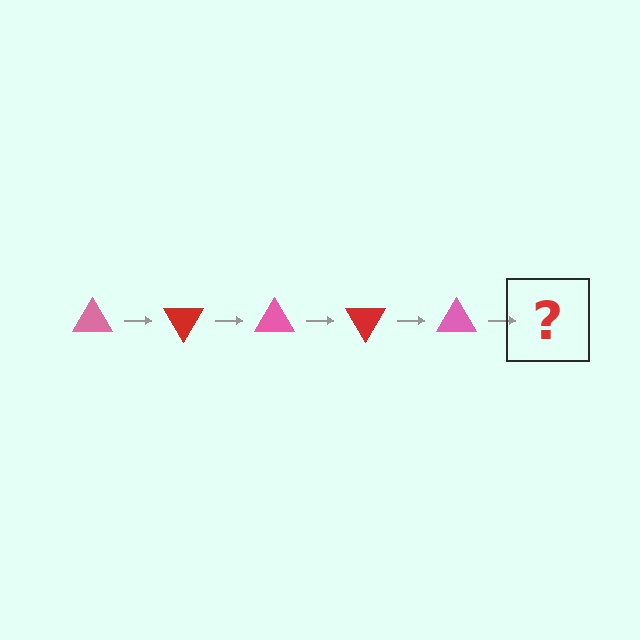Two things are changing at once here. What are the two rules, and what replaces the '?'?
The two rules are that it rotates 60 degrees each step and the color cycles through pink and red. The '?' should be a red triangle, rotated 300 degrees from the start.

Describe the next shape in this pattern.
It should be a red triangle, rotated 300 degrees from the start.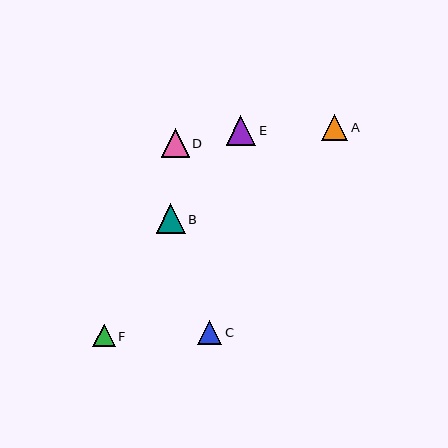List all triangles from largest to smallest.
From largest to smallest: E, B, D, A, C, F.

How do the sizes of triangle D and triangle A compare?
Triangle D and triangle A are approximately the same size.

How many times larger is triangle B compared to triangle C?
Triangle B is approximately 1.2 times the size of triangle C.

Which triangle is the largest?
Triangle E is the largest with a size of approximately 29 pixels.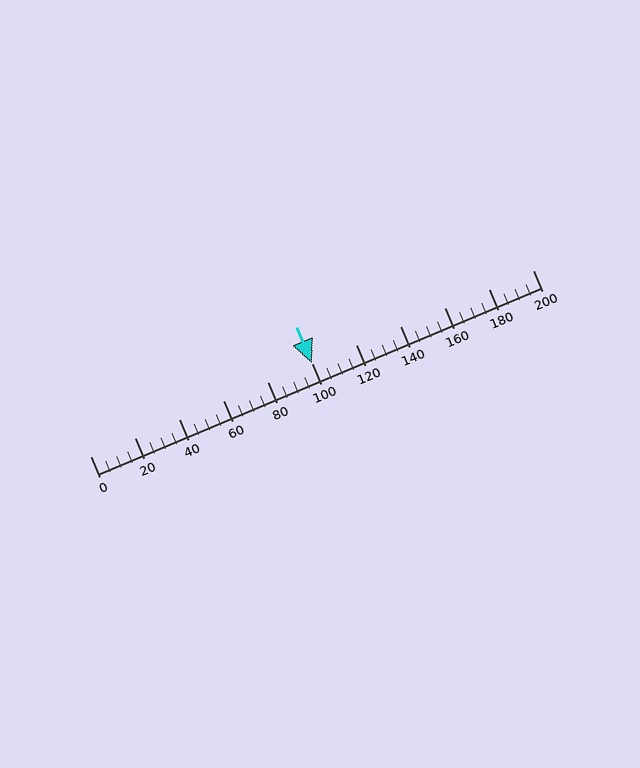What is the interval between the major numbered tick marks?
The major tick marks are spaced 20 units apart.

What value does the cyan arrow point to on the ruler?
The cyan arrow points to approximately 100.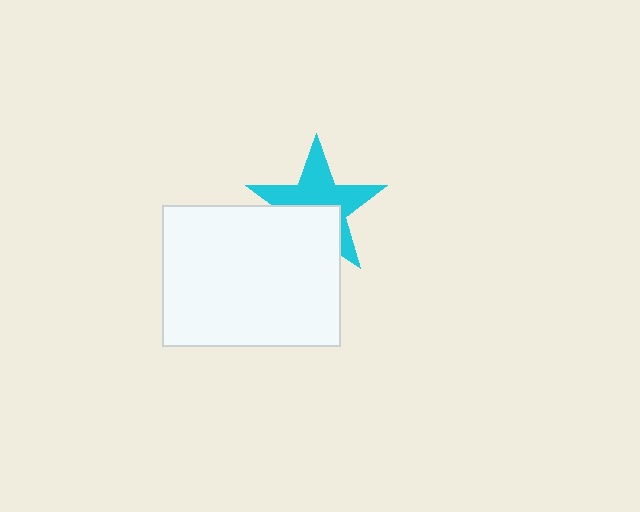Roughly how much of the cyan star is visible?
About half of it is visible (roughly 60%).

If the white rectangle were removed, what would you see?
You would see the complete cyan star.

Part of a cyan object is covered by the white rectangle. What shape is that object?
It is a star.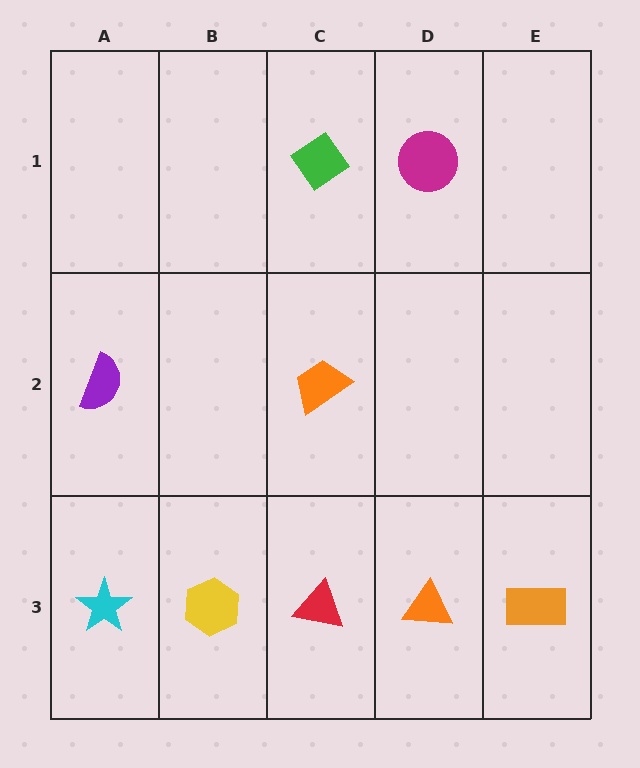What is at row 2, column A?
A purple semicircle.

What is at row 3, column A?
A cyan star.